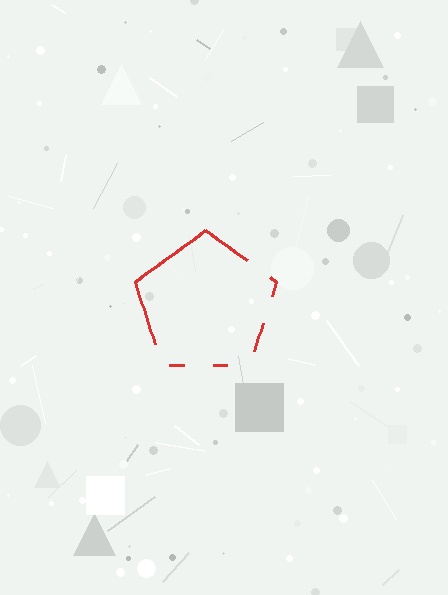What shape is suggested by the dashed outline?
The dashed outline suggests a pentagon.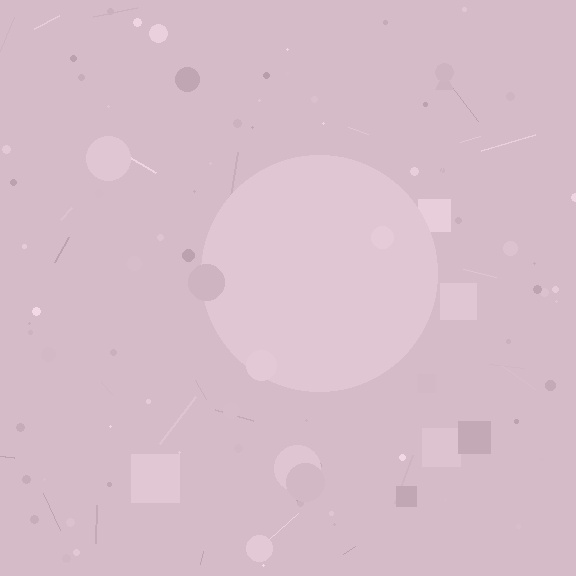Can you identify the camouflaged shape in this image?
The camouflaged shape is a circle.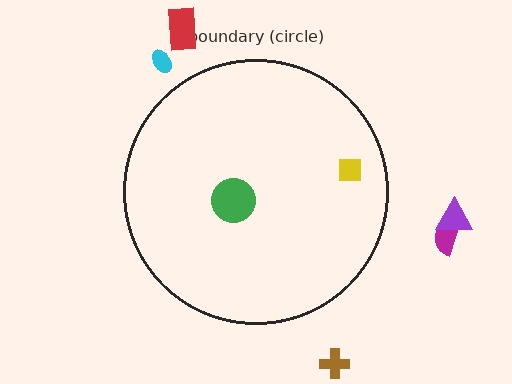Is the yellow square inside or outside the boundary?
Inside.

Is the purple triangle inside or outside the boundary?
Outside.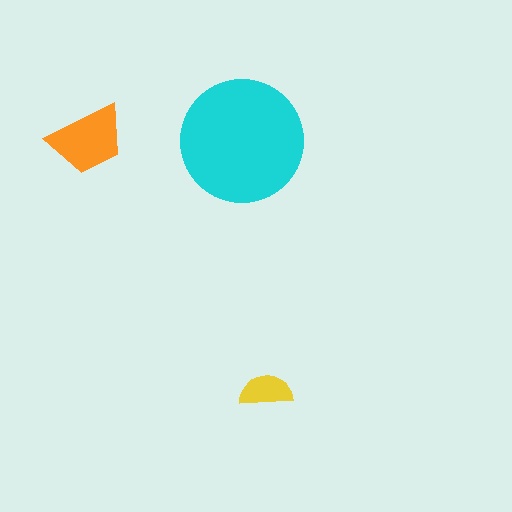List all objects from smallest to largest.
The yellow semicircle, the orange trapezoid, the cyan circle.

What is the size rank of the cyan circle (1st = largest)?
1st.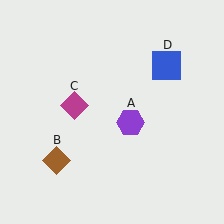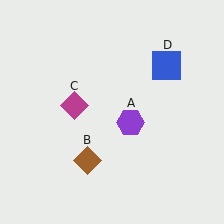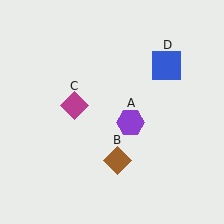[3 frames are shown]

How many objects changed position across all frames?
1 object changed position: brown diamond (object B).